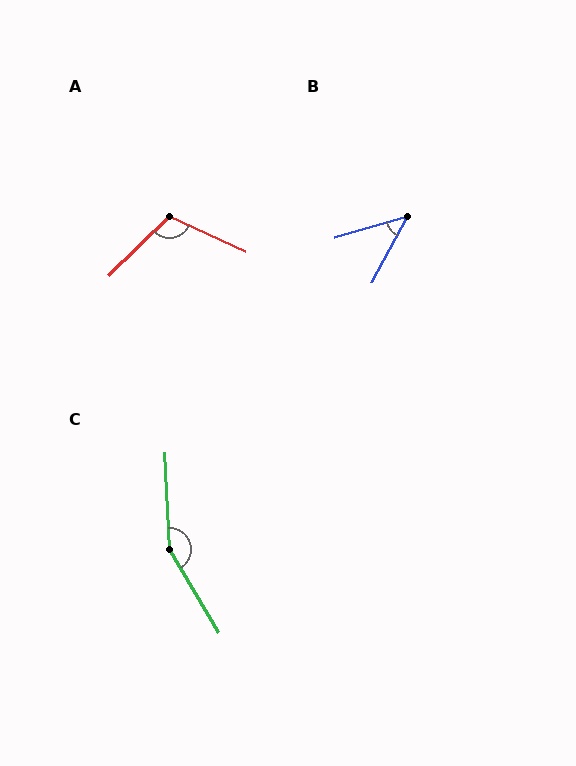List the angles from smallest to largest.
B (46°), A (111°), C (151°).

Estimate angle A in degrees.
Approximately 111 degrees.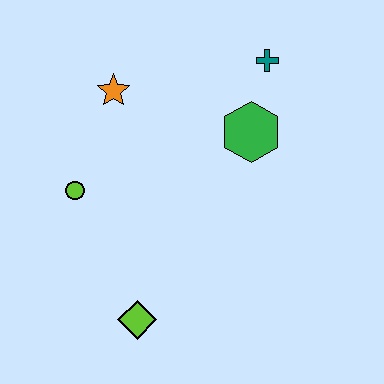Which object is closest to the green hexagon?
The teal cross is closest to the green hexagon.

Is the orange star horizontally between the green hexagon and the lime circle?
Yes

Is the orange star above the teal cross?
No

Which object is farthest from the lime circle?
The teal cross is farthest from the lime circle.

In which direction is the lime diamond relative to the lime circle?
The lime diamond is below the lime circle.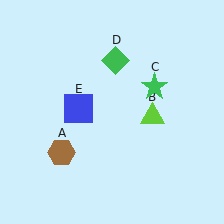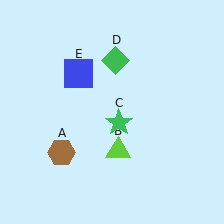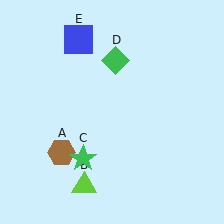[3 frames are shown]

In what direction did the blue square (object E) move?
The blue square (object E) moved up.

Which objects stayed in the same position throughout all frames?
Brown hexagon (object A) and green diamond (object D) remained stationary.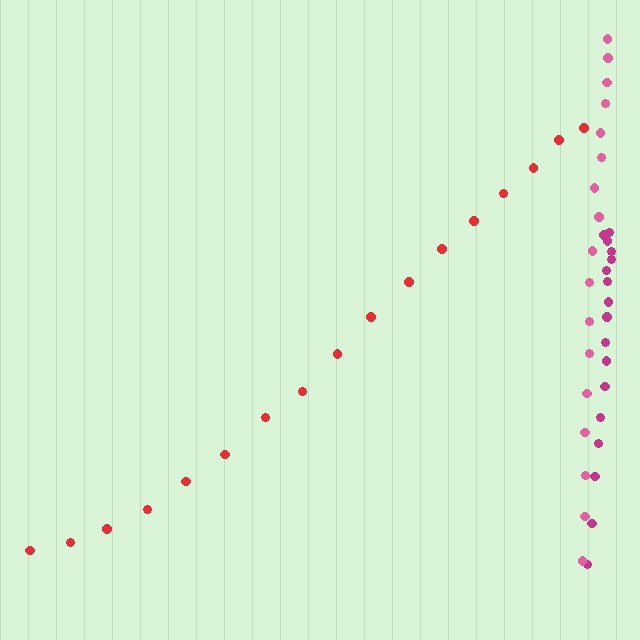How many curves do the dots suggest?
There are 3 distinct paths.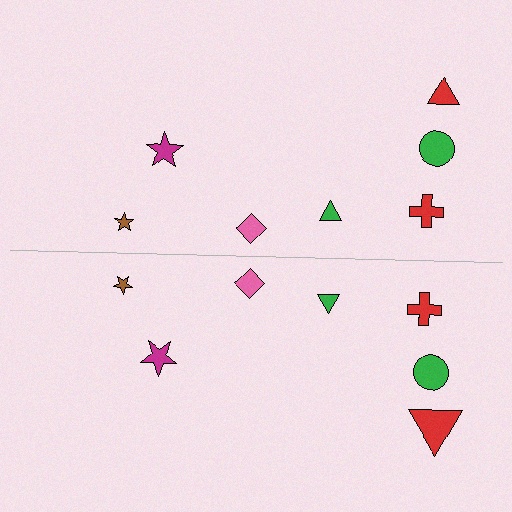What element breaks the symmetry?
The red triangle on the bottom side has a different size than its mirror counterpart.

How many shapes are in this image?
There are 14 shapes in this image.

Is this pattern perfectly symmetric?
No, the pattern is not perfectly symmetric. The red triangle on the bottom side has a different size than its mirror counterpart.